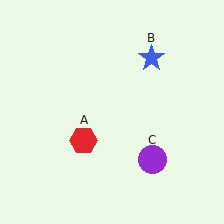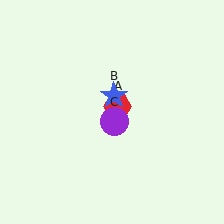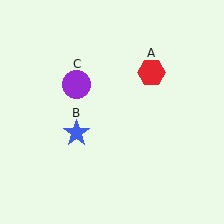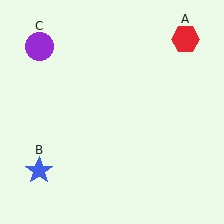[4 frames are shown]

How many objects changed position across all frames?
3 objects changed position: red hexagon (object A), blue star (object B), purple circle (object C).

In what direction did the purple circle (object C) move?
The purple circle (object C) moved up and to the left.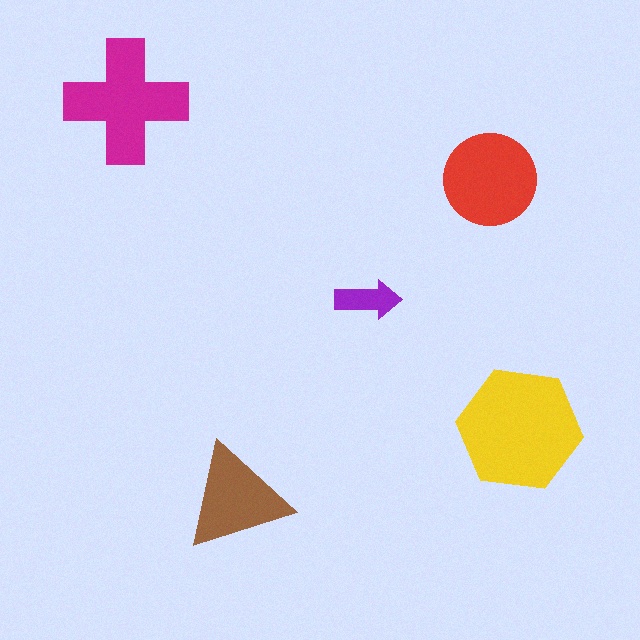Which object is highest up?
The magenta cross is topmost.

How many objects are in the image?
There are 5 objects in the image.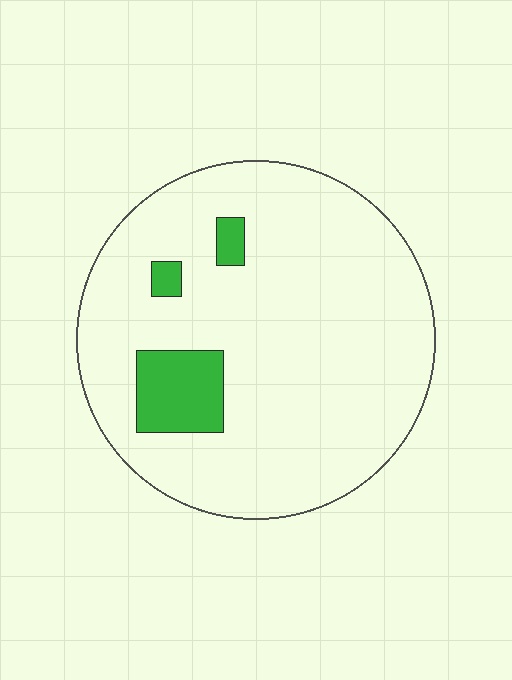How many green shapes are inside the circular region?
3.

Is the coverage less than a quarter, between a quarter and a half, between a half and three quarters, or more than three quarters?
Less than a quarter.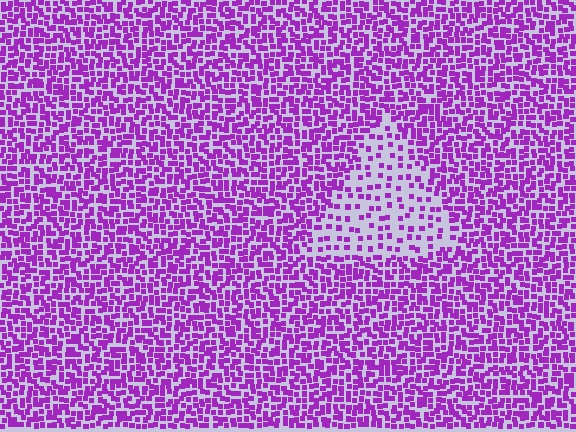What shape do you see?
I see a triangle.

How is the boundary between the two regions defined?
The boundary is defined by a change in element density (approximately 2.5x ratio). All elements are the same color, size, and shape.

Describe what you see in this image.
The image contains small purple elements arranged at two different densities. A triangle-shaped region is visible where the elements are less densely packed than the surrounding area.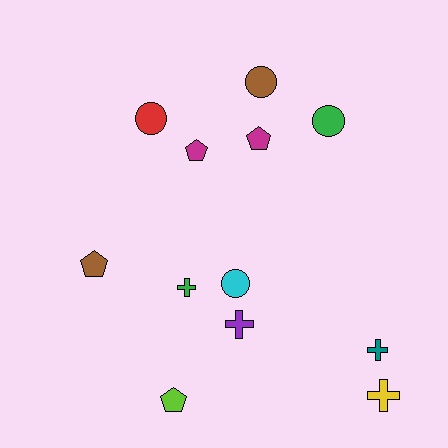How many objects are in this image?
There are 12 objects.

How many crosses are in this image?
There are 4 crosses.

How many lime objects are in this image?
There is 1 lime object.